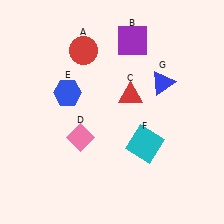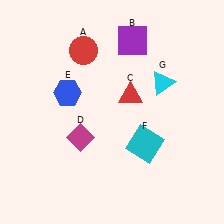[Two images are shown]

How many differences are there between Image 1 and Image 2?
There are 2 differences between the two images.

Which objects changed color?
D changed from pink to magenta. G changed from blue to cyan.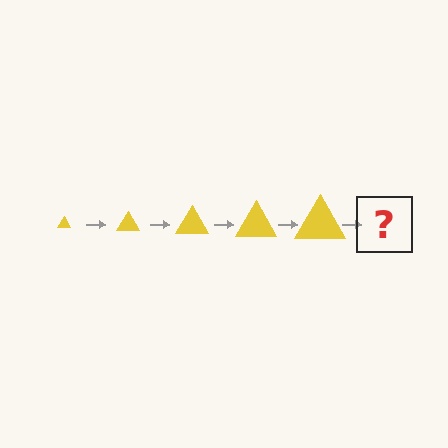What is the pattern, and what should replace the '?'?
The pattern is that the triangle gets progressively larger each step. The '?' should be a yellow triangle, larger than the previous one.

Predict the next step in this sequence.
The next step is a yellow triangle, larger than the previous one.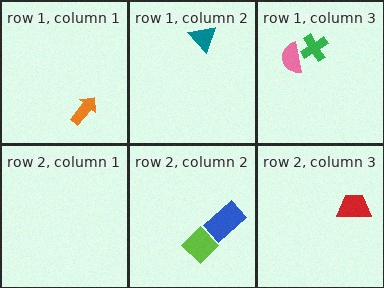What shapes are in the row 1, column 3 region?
The green cross, the pink semicircle.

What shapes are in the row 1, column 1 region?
The orange arrow.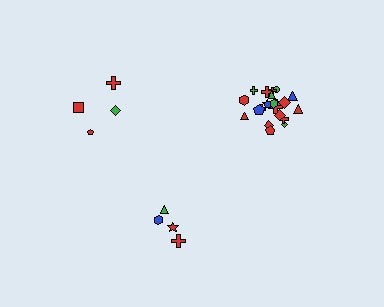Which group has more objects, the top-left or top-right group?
The top-right group.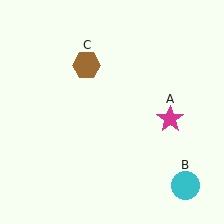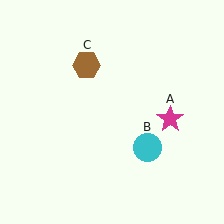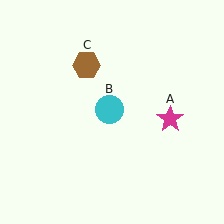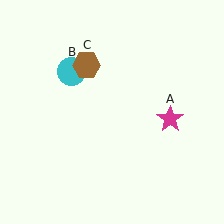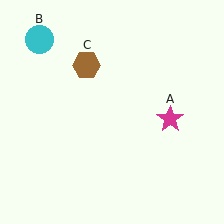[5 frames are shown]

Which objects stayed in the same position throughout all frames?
Magenta star (object A) and brown hexagon (object C) remained stationary.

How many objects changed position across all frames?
1 object changed position: cyan circle (object B).